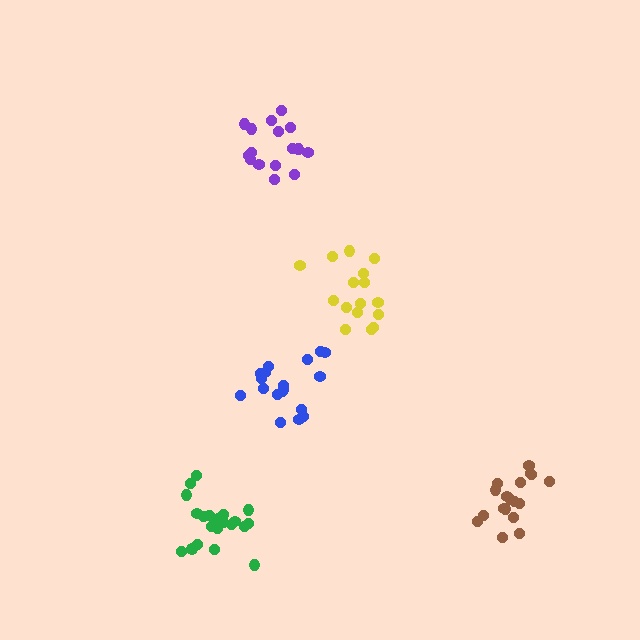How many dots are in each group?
Group 1: 18 dots, Group 2: 21 dots, Group 3: 18 dots, Group 4: 16 dots, Group 5: 16 dots (89 total).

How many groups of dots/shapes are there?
There are 5 groups.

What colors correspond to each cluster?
The clusters are colored: brown, green, blue, purple, yellow.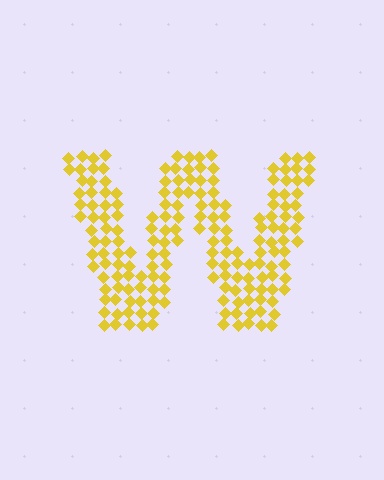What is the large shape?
The large shape is the letter W.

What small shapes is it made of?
It is made of small diamonds.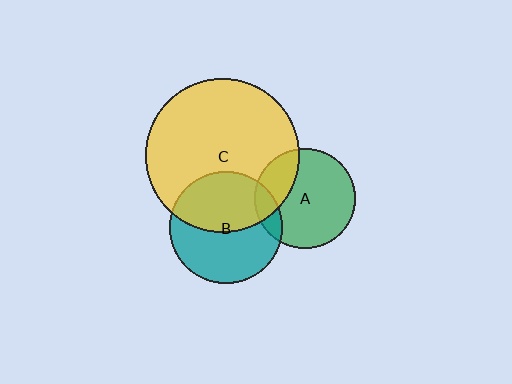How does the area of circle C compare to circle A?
Approximately 2.3 times.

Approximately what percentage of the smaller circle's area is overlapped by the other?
Approximately 15%.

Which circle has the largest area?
Circle C (yellow).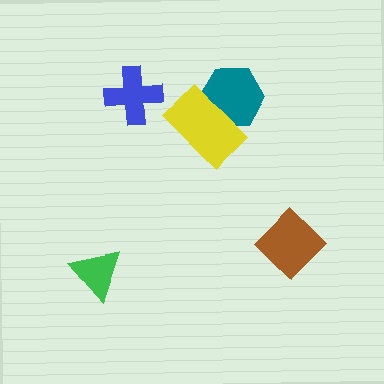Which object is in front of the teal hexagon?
The yellow rectangle is in front of the teal hexagon.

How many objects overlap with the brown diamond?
0 objects overlap with the brown diamond.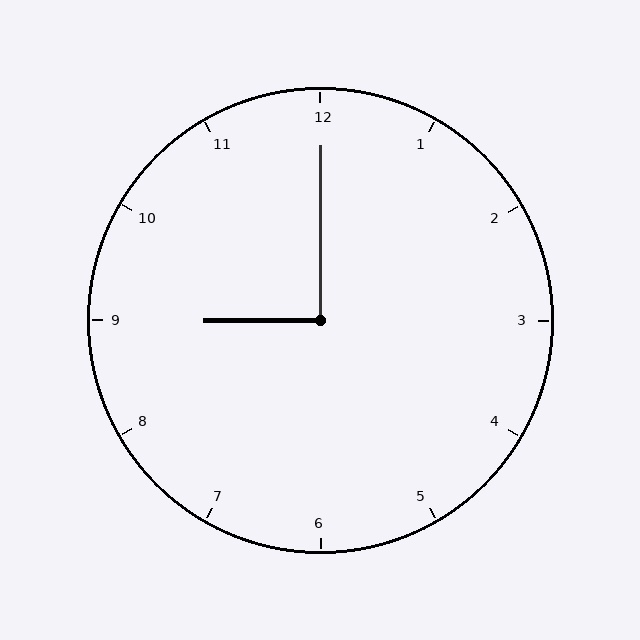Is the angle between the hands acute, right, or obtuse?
It is right.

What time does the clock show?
9:00.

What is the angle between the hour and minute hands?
Approximately 90 degrees.